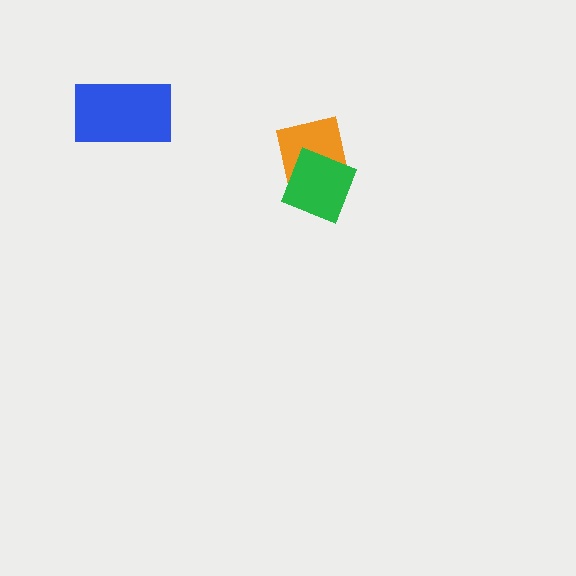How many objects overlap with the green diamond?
1 object overlaps with the green diamond.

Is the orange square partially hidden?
Yes, it is partially covered by another shape.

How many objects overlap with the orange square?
1 object overlaps with the orange square.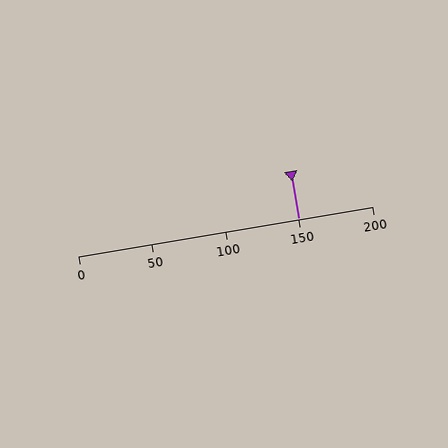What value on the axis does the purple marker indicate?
The marker indicates approximately 150.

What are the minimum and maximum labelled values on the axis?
The axis runs from 0 to 200.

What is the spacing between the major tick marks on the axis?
The major ticks are spaced 50 apart.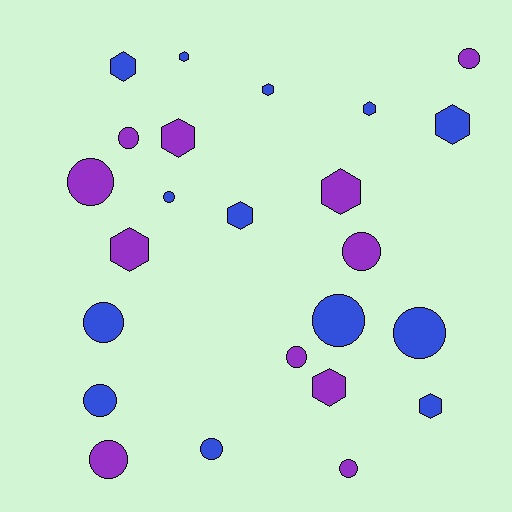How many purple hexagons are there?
There are 4 purple hexagons.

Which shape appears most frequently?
Circle, with 13 objects.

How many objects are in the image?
There are 24 objects.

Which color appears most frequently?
Blue, with 13 objects.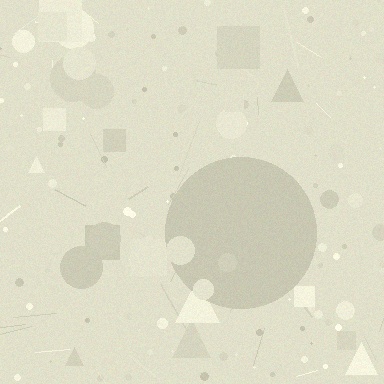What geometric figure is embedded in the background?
A circle is embedded in the background.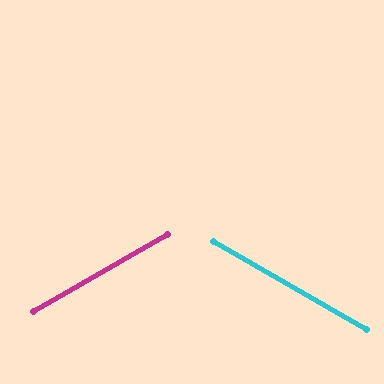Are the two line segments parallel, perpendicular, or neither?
Neither parallel nor perpendicular — they differ by about 60°.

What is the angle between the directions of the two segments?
Approximately 60 degrees.